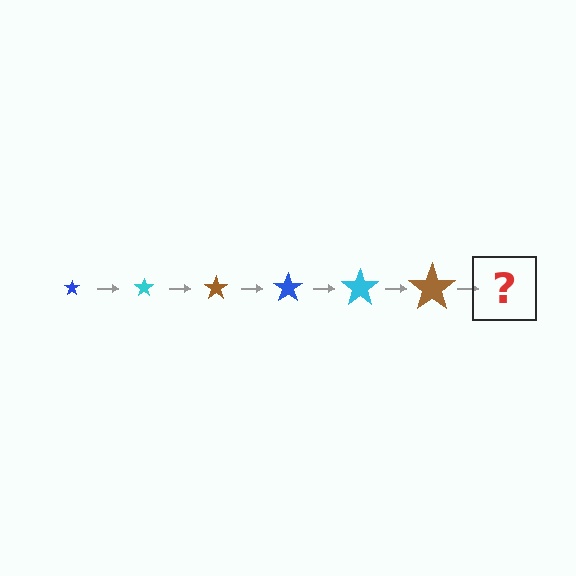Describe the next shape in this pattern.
It should be a blue star, larger than the previous one.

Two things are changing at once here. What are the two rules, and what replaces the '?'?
The two rules are that the star grows larger each step and the color cycles through blue, cyan, and brown. The '?' should be a blue star, larger than the previous one.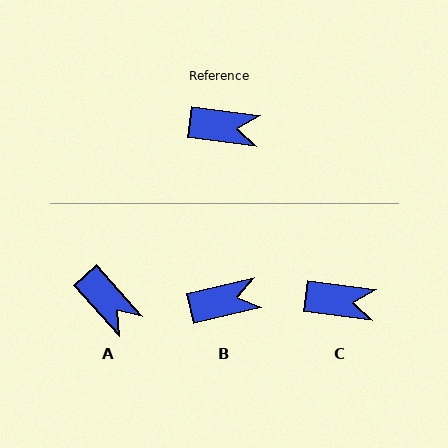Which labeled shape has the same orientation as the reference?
C.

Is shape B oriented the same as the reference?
No, it is off by about 21 degrees.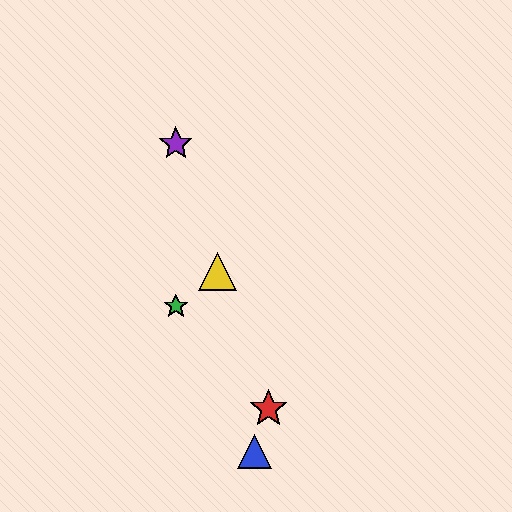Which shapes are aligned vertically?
The green star, the purple star are aligned vertically.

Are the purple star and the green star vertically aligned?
Yes, both are at x≈176.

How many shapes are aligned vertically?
2 shapes (the green star, the purple star) are aligned vertically.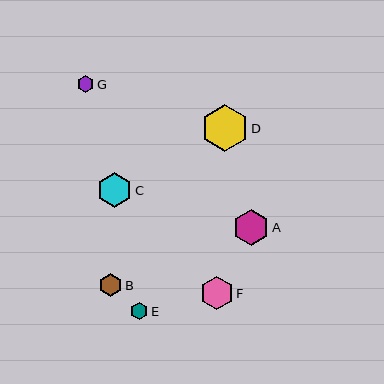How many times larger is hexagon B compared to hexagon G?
Hexagon B is approximately 1.4 times the size of hexagon G.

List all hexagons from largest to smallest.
From largest to smallest: D, A, C, F, B, E, G.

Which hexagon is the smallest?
Hexagon G is the smallest with a size of approximately 17 pixels.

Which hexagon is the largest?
Hexagon D is the largest with a size of approximately 47 pixels.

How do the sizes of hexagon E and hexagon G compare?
Hexagon E and hexagon G are approximately the same size.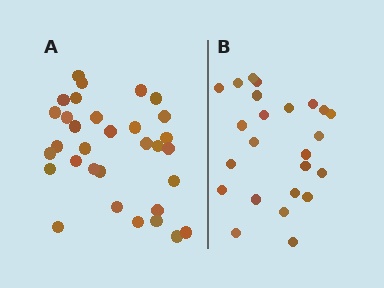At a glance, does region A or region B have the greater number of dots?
Region A (the left region) has more dots.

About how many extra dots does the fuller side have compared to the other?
Region A has roughly 8 or so more dots than region B.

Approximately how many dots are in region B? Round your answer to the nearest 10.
About 20 dots. (The exact count is 24, which rounds to 20.)